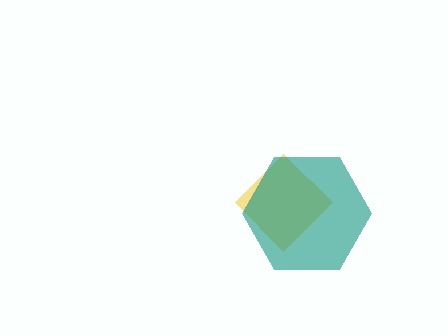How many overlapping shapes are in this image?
There are 2 overlapping shapes in the image.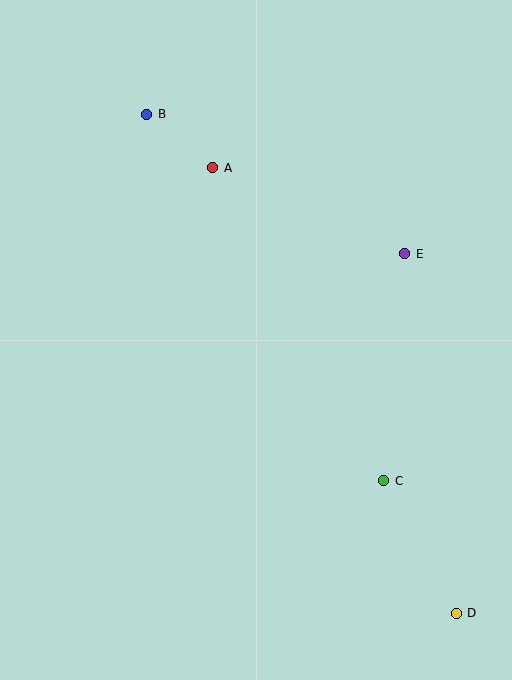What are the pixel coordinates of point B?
Point B is at (147, 114).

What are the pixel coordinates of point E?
Point E is at (405, 254).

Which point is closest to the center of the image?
Point E at (405, 254) is closest to the center.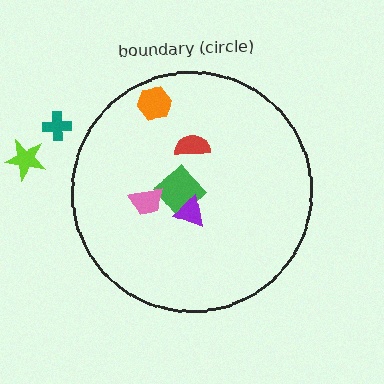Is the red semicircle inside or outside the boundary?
Inside.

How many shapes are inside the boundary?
5 inside, 2 outside.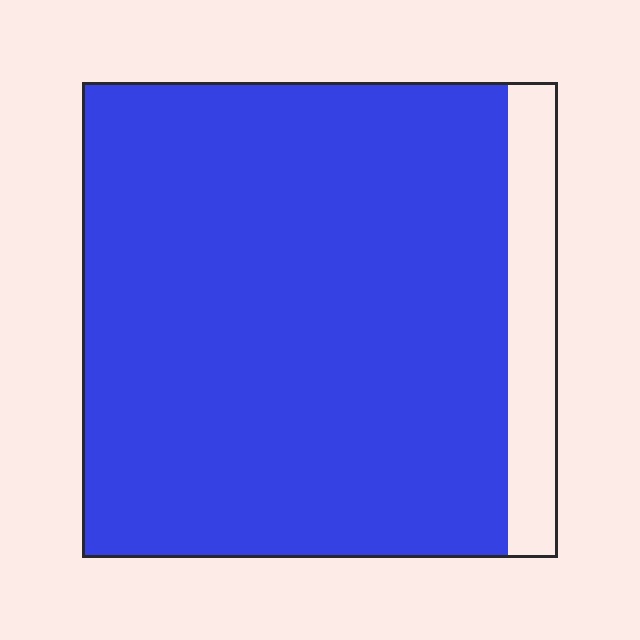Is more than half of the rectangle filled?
Yes.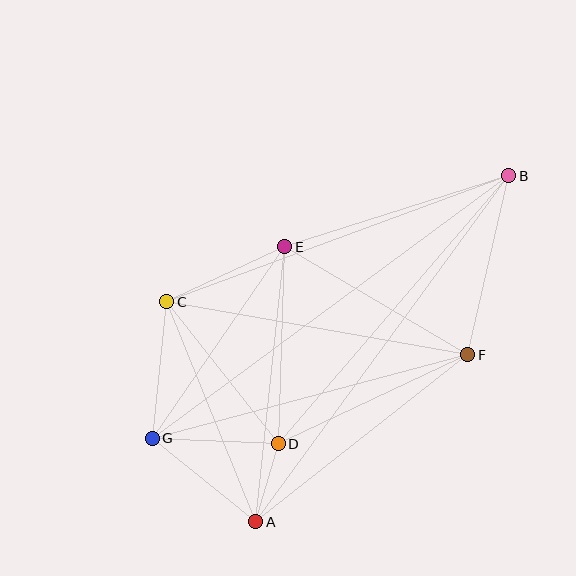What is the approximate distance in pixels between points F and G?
The distance between F and G is approximately 326 pixels.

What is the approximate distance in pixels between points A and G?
The distance between A and G is approximately 133 pixels.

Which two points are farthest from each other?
Points B and G are farthest from each other.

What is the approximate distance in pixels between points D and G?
The distance between D and G is approximately 126 pixels.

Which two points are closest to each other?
Points A and D are closest to each other.